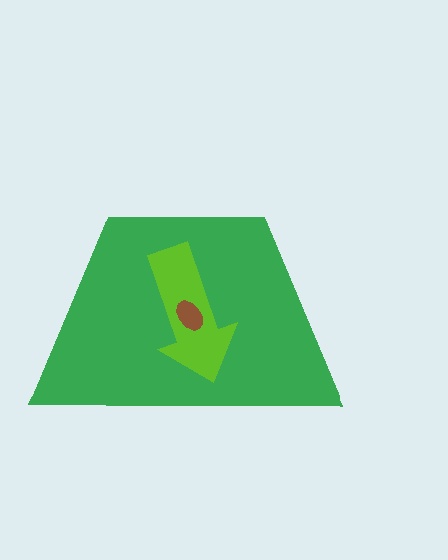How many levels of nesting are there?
3.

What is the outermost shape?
The green trapezoid.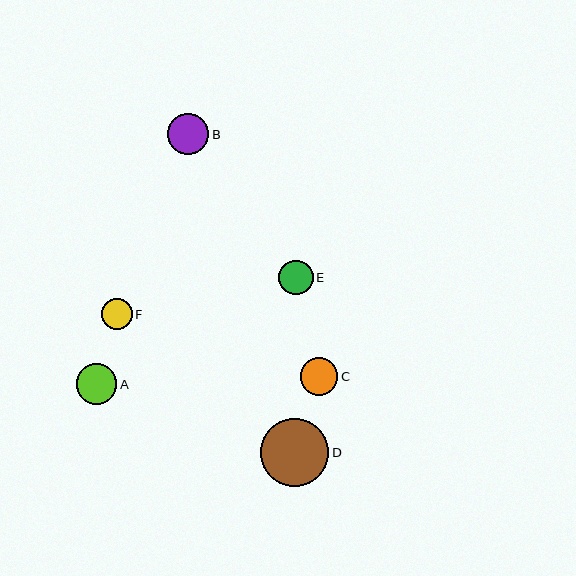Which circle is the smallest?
Circle F is the smallest with a size of approximately 31 pixels.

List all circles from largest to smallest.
From largest to smallest: D, B, A, C, E, F.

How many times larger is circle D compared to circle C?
Circle D is approximately 1.8 times the size of circle C.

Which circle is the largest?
Circle D is the largest with a size of approximately 68 pixels.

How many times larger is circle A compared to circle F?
Circle A is approximately 1.3 times the size of circle F.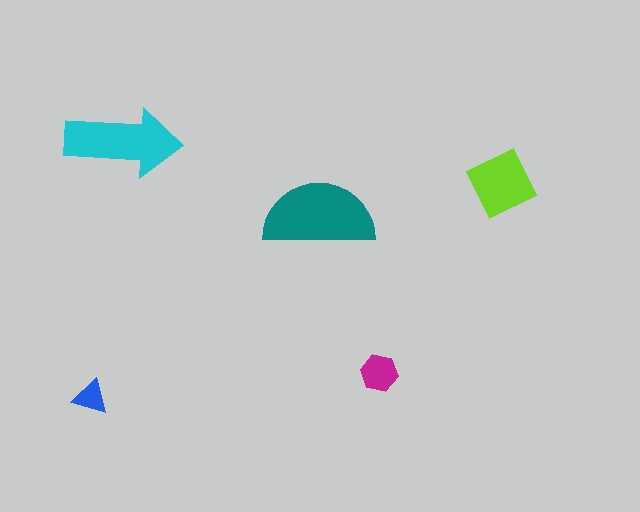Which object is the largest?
The teal semicircle.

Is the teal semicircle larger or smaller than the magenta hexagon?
Larger.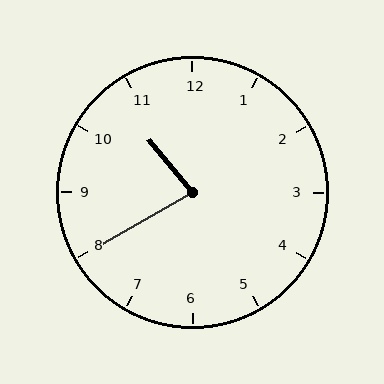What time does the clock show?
10:40.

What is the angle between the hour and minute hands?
Approximately 80 degrees.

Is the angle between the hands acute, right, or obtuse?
It is acute.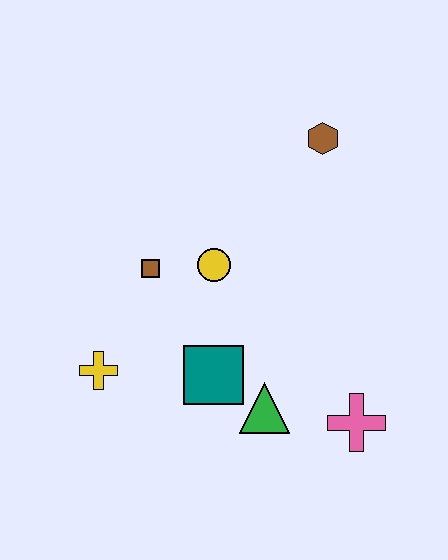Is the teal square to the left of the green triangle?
Yes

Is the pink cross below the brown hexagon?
Yes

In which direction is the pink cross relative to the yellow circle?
The pink cross is below the yellow circle.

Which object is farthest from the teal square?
The brown hexagon is farthest from the teal square.